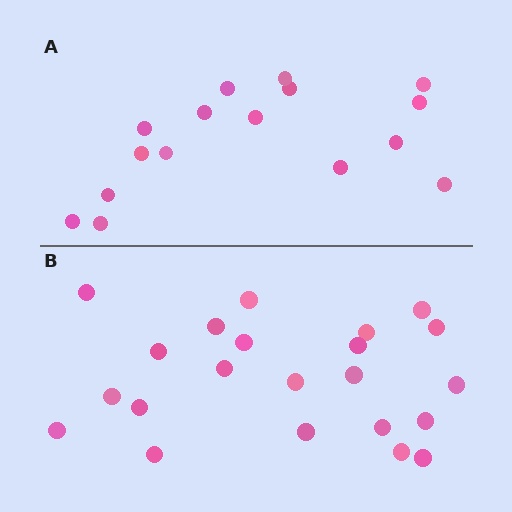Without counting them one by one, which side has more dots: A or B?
Region B (the bottom region) has more dots.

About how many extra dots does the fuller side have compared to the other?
Region B has about 6 more dots than region A.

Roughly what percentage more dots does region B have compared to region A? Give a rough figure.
About 40% more.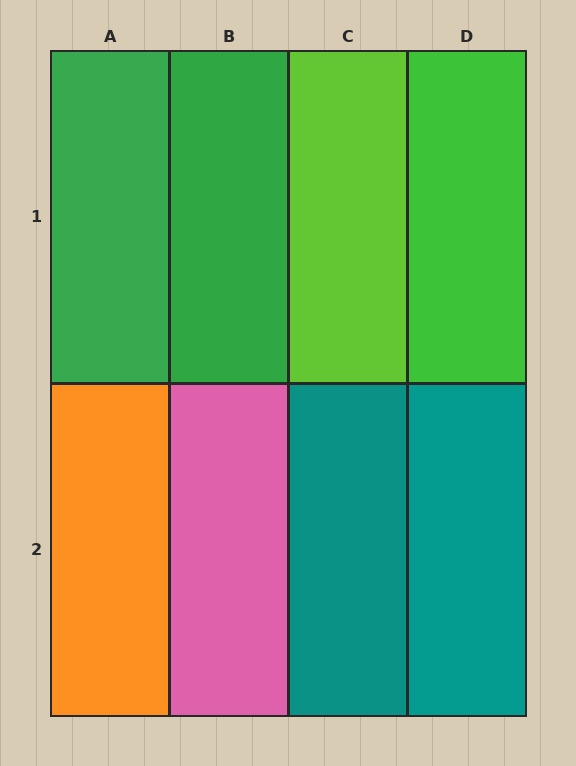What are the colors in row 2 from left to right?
Orange, pink, teal, teal.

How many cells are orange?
1 cell is orange.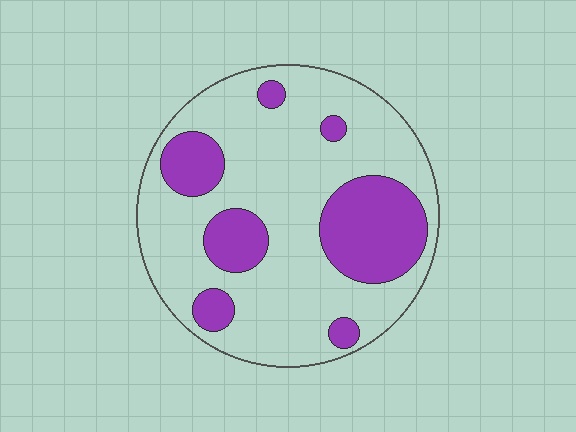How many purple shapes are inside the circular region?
7.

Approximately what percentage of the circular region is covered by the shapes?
Approximately 25%.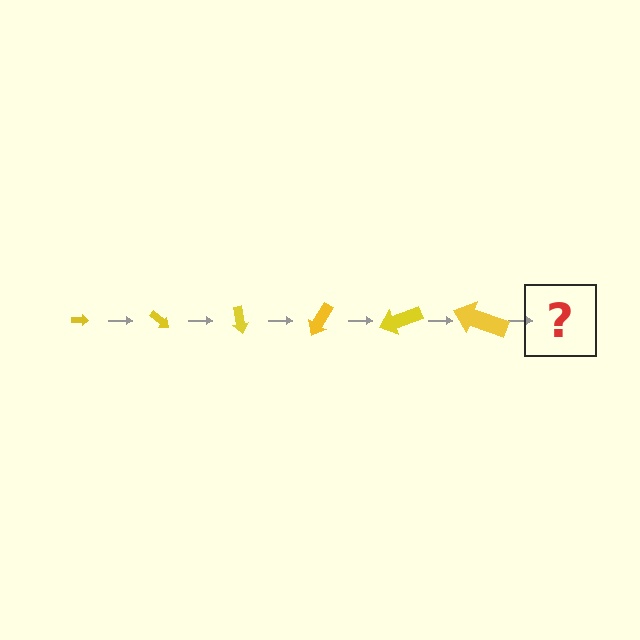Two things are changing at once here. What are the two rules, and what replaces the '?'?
The two rules are that the arrow grows larger each step and it rotates 40 degrees each step. The '?' should be an arrow, larger than the previous one and rotated 240 degrees from the start.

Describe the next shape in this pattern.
It should be an arrow, larger than the previous one and rotated 240 degrees from the start.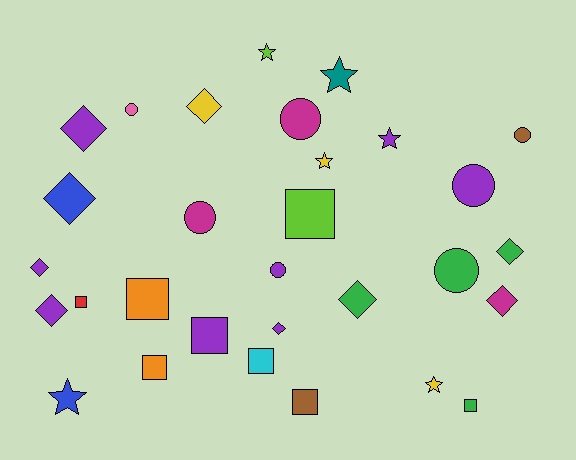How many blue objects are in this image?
There are 2 blue objects.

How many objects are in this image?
There are 30 objects.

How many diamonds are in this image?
There are 9 diamonds.